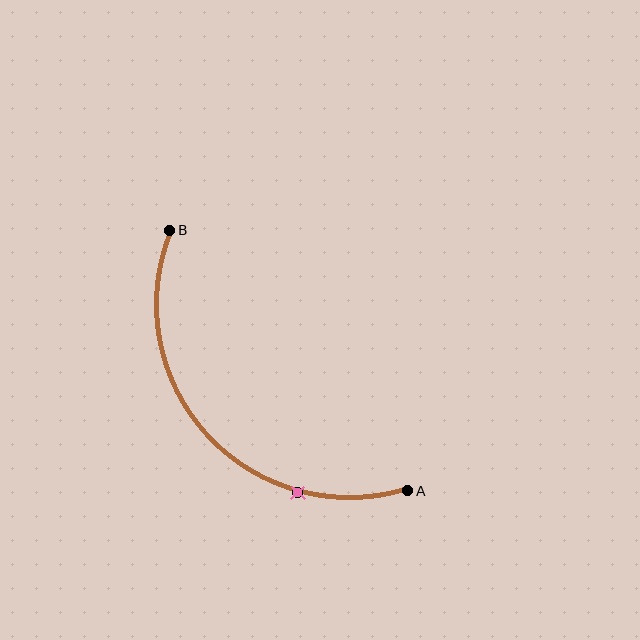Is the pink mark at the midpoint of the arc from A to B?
No. The pink mark lies on the arc but is closer to endpoint A. The arc midpoint would be at the point on the curve equidistant along the arc from both A and B.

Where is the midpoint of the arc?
The arc midpoint is the point on the curve farthest from the straight line joining A and B. It sits below and to the left of that line.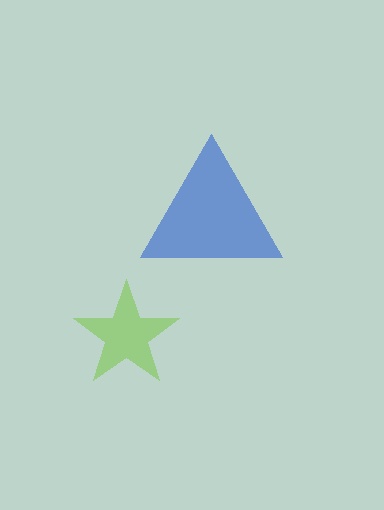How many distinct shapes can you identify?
There are 2 distinct shapes: a lime star, a blue triangle.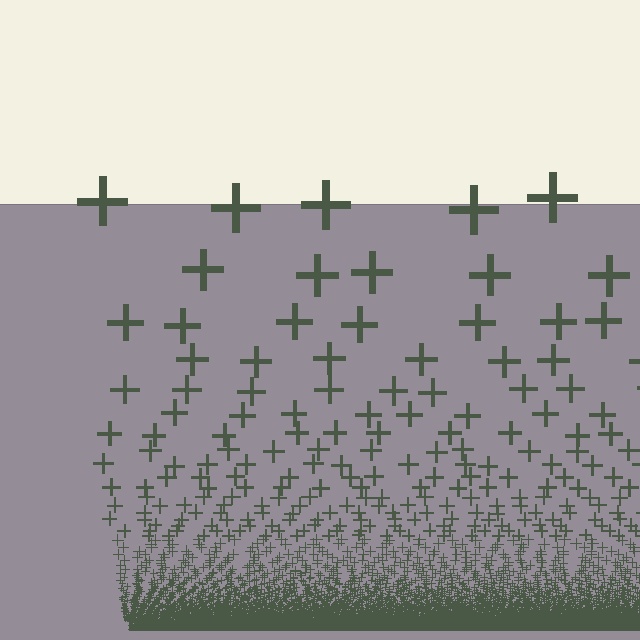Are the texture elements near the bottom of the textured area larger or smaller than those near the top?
Smaller. The gradient is inverted — elements near the bottom are smaller and denser.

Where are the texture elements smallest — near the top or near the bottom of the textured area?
Near the bottom.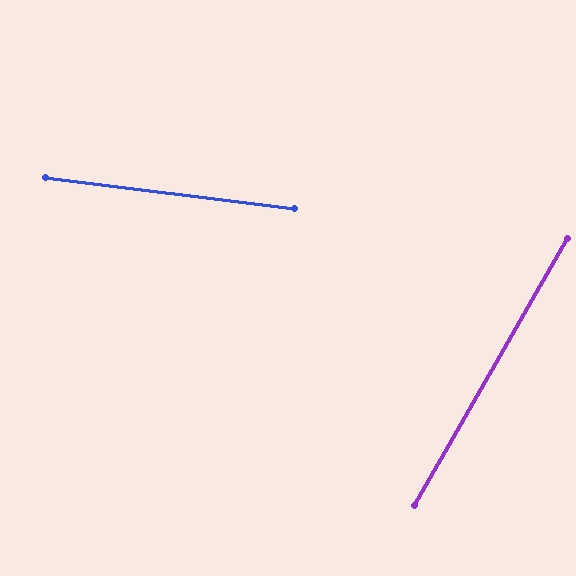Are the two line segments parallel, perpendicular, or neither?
Neither parallel nor perpendicular — they differ by about 67°.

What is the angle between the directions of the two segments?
Approximately 67 degrees.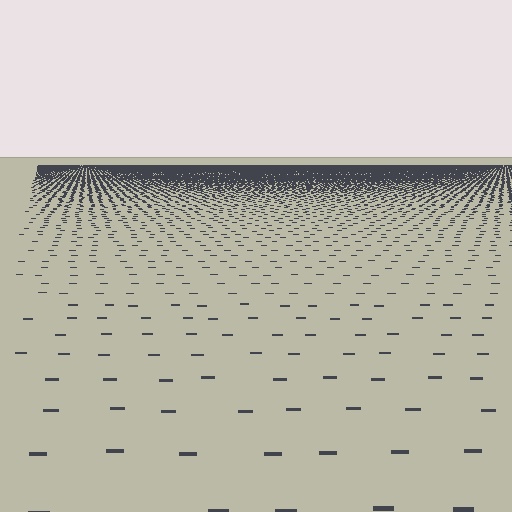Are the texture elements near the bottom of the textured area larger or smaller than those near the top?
Larger. Near the bottom, elements are closer to the viewer and appear at a bigger on-screen size.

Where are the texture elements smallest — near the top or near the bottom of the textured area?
Near the top.